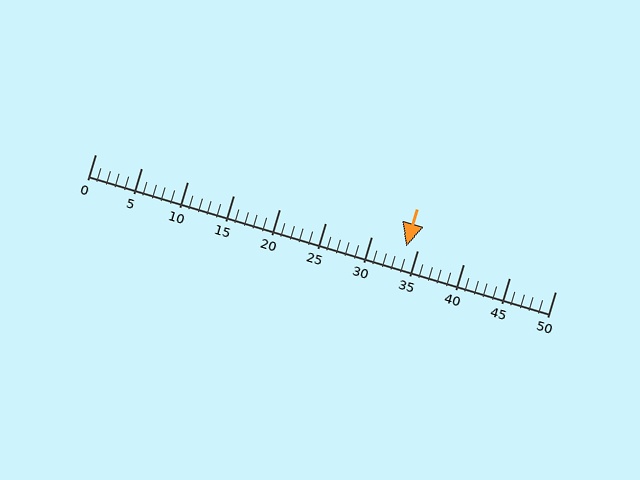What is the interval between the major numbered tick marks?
The major tick marks are spaced 5 units apart.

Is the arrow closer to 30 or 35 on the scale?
The arrow is closer to 35.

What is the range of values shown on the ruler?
The ruler shows values from 0 to 50.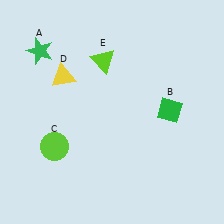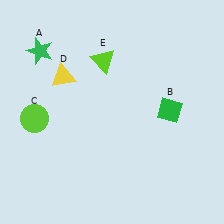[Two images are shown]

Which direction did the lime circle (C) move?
The lime circle (C) moved up.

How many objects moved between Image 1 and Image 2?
1 object moved between the two images.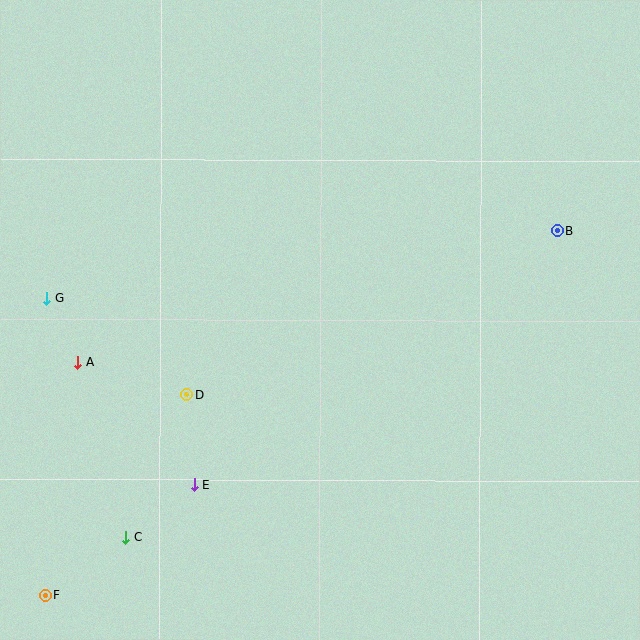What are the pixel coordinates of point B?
Point B is at (558, 231).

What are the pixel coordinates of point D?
Point D is at (186, 395).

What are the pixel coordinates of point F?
Point F is at (45, 595).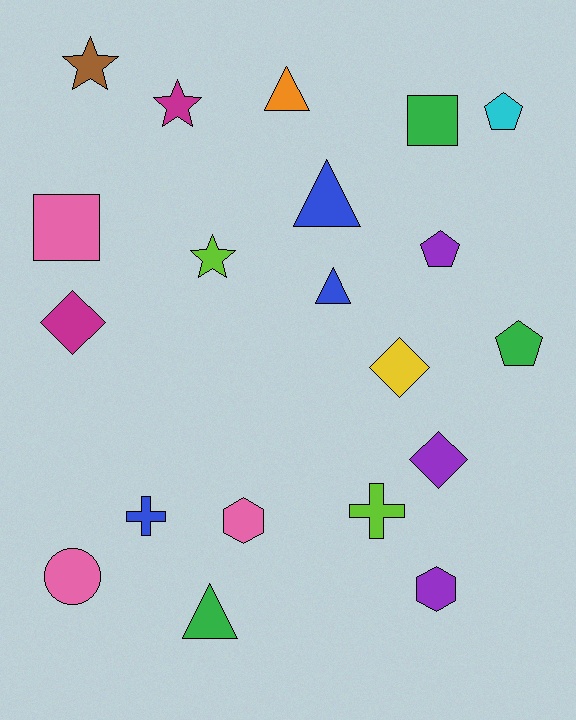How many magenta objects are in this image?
There are 2 magenta objects.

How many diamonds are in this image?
There are 3 diamonds.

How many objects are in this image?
There are 20 objects.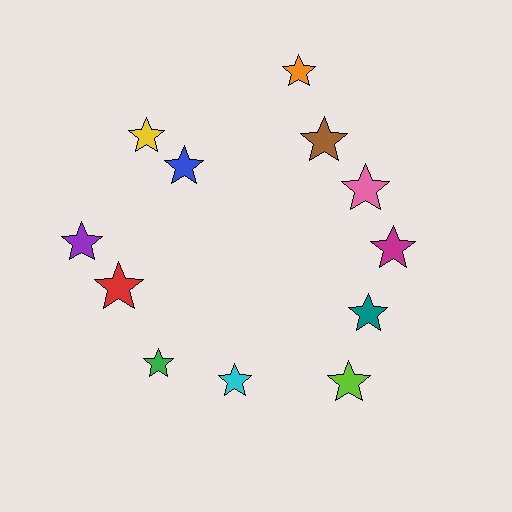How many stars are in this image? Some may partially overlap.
There are 12 stars.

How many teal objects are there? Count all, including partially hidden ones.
There is 1 teal object.